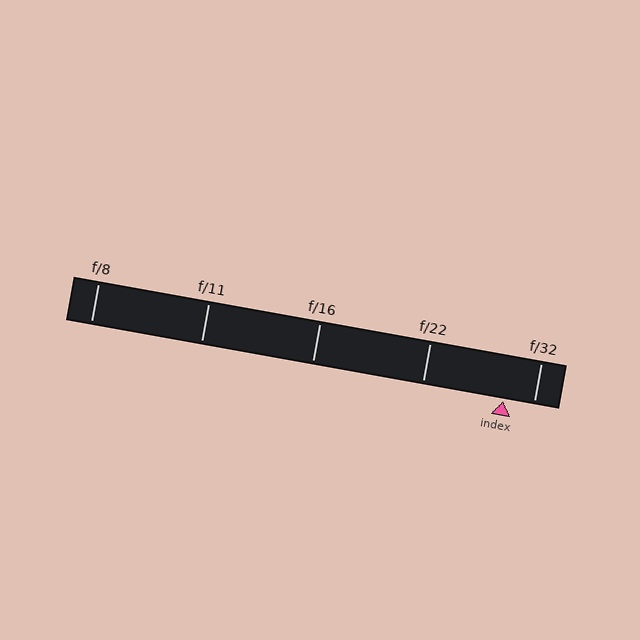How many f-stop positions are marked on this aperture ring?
There are 5 f-stop positions marked.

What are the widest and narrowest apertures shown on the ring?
The widest aperture shown is f/8 and the narrowest is f/32.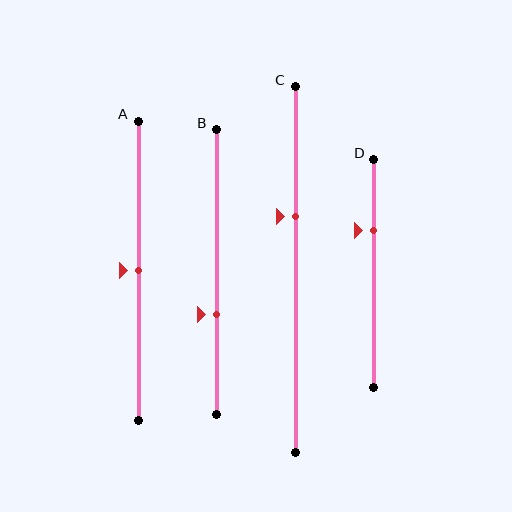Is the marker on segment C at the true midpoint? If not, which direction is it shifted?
No, the marker on segment C is shifted upward by about 15% of the segment length.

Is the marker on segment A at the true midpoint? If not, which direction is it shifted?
Yes, the marker on segment A is at the true midpoint.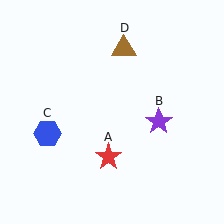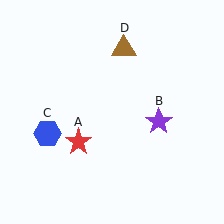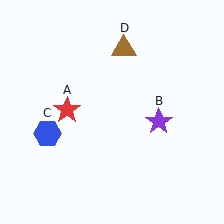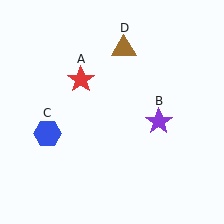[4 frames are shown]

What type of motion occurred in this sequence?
The red star (object A) rotated clockwise around the center of the scene.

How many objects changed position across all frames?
1 object changed position: red star (object A).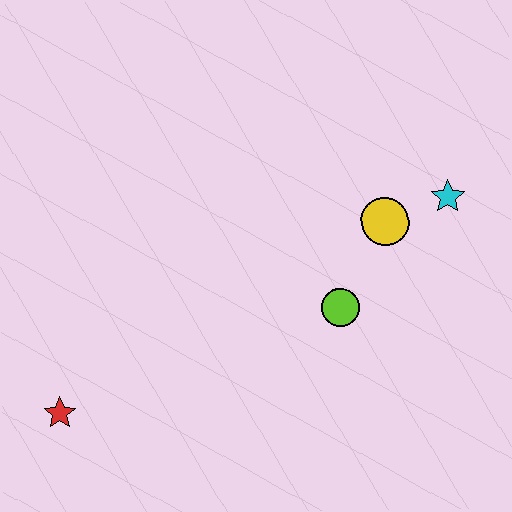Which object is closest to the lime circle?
The yellow circle is closest to the lime circle.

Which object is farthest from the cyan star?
The red star is farthest from the cyan star.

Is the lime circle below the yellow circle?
Yes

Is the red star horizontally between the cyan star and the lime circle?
No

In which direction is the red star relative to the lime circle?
The red star is to the left of the lime circle.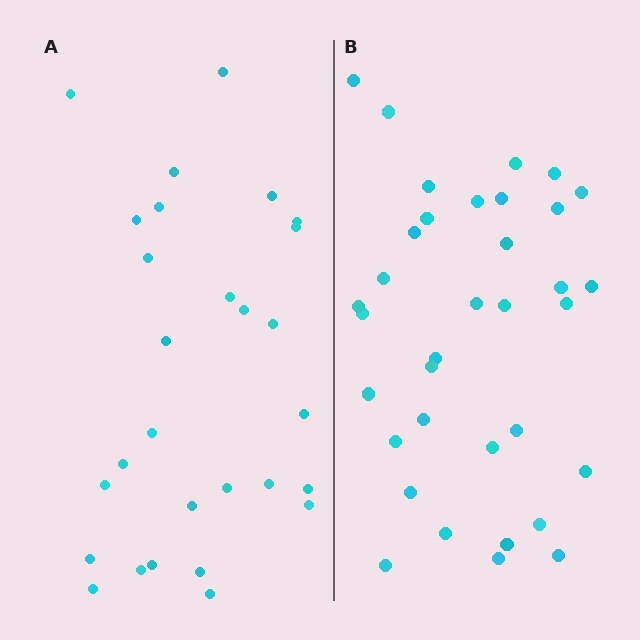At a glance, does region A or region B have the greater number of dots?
Region B (the right region) has more dots.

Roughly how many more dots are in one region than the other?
Region B has roughly 8 or so more dots than region A.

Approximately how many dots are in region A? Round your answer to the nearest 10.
About 30 dots. (The exact count is 28, which rounds to 30.)